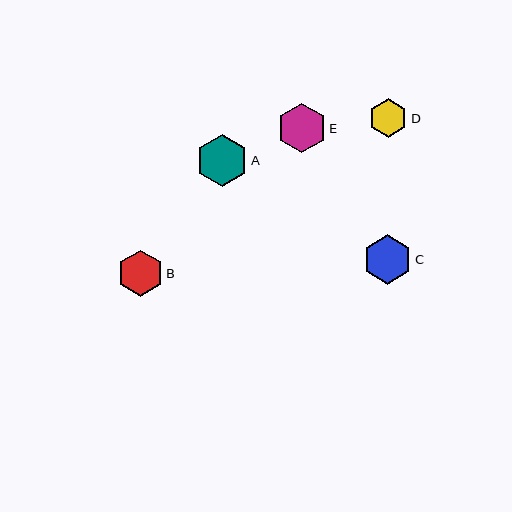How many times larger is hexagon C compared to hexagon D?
Hexagon C is approximately 1.3 times the size of hexagon D.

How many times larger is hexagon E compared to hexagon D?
Hexagon E is approximately 1.3 times the size of hexagon D.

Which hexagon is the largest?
Hexagon A is the largest with a size of approximately 52 pixels.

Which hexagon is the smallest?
Hexagon D is the smallest with a size of approximately 39 pixels.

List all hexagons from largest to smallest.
From largest to smallest: A, C, E, B, D.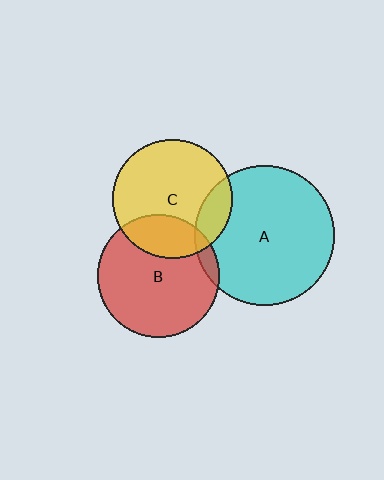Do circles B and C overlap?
Yes.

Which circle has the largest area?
Circle A (cyan).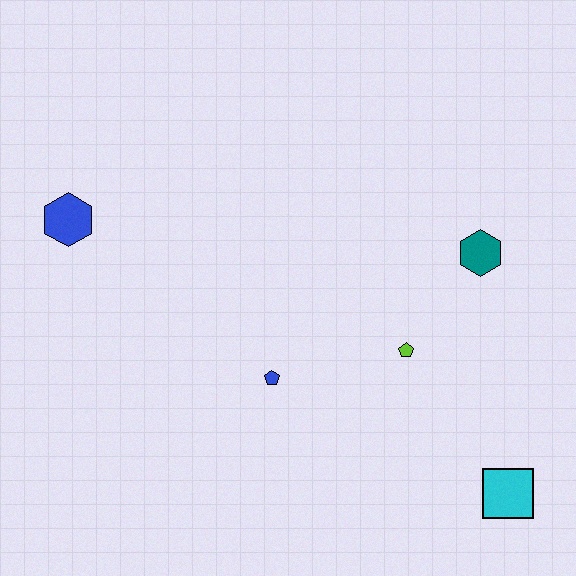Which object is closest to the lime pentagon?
The teal hexagon is closest to the lime pentagon.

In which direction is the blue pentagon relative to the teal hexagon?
The blue pentagon is to the left of the teal hexagon.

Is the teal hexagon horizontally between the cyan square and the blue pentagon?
Yes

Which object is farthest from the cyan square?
The blue hexagon is farthest from the cyan square.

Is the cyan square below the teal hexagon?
Yes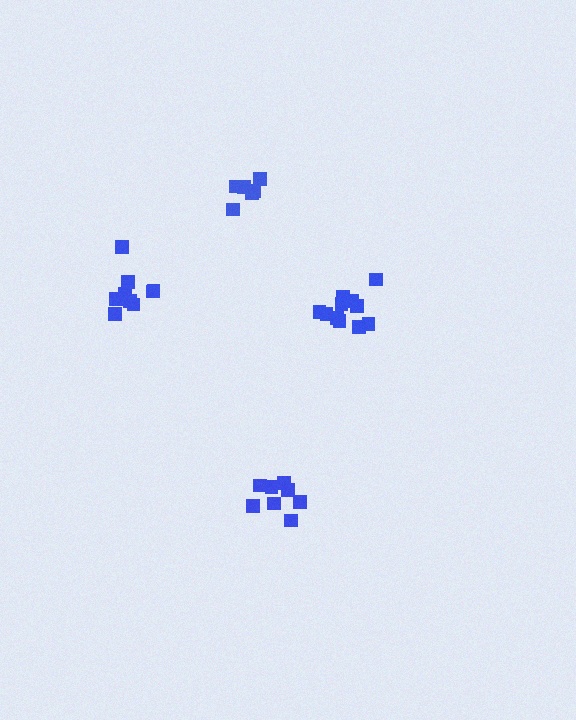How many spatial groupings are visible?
There are 4 spatial groupings.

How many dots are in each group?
Group 1: 9 dots, Group 2: 9 dots, Group 3: 11 dots, Group 4: 6 dots (35 total).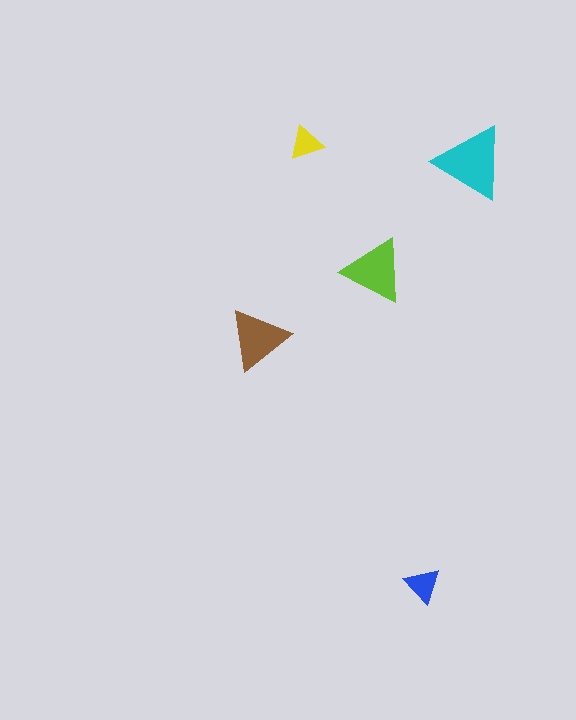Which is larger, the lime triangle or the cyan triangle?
The cyan one.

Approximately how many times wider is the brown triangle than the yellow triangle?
About 2 times wider.